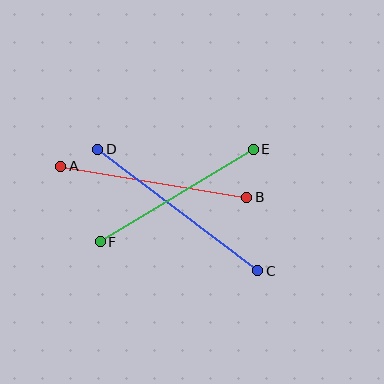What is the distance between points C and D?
The distance is approximately 201 pixels.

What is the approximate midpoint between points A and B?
The midpoint is at approximately (154, 182) pixels.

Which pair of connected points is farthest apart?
Points C and D are farthest apart.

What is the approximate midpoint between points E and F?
The midpoint is at approximately (177, 196) pixels.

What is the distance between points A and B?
The distance is approximately 188 pixels.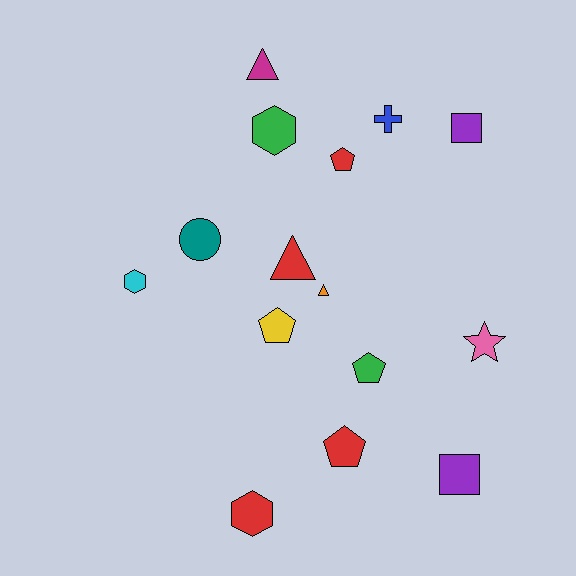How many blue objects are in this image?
There is 1 blue object.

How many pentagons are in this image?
There are 4 pentagons.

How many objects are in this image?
There are 15 objects.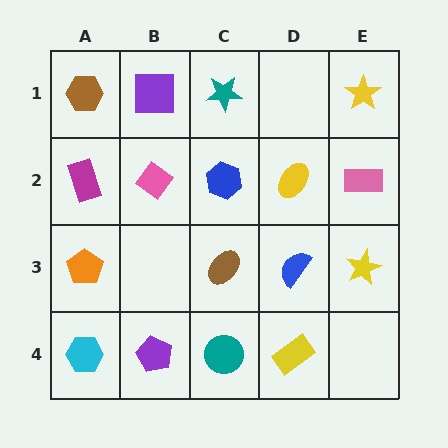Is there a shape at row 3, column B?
No, that cell is empty.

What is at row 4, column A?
A cyan hexagon.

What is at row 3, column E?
A yellow star.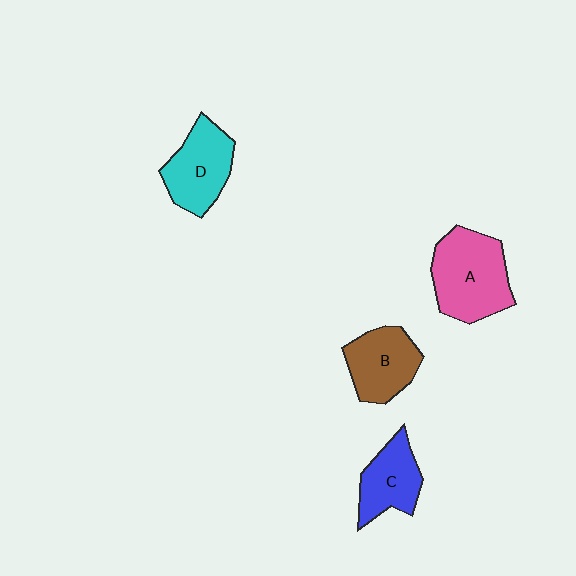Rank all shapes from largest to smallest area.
From largest to smallest: A (pink), D (cyan), B (brown), C (blue).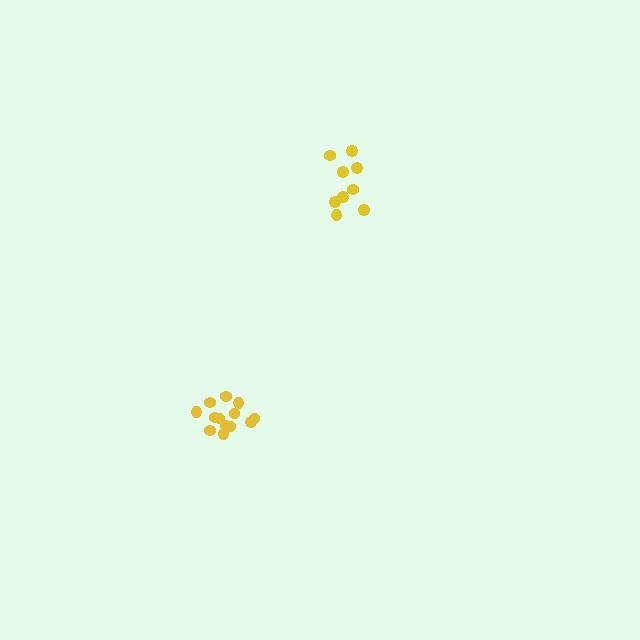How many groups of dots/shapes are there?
There are 2 groups.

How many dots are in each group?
Group 1: 9 dots, Group 2: 13 dots (22 total).